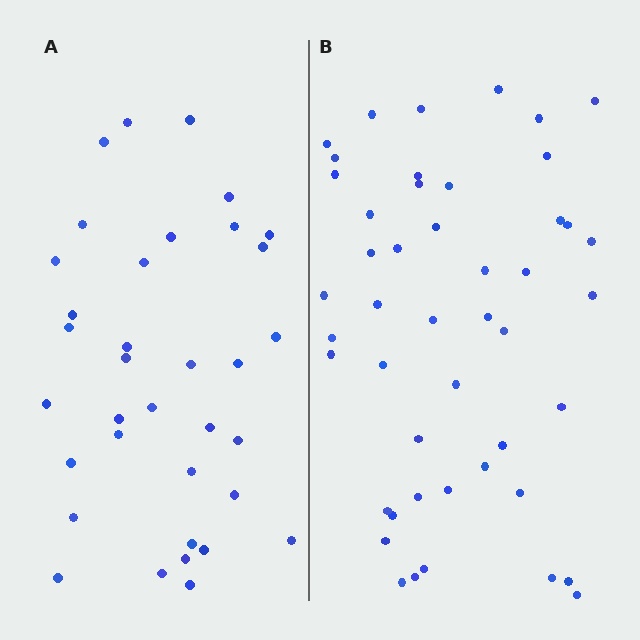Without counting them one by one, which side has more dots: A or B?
Region B (the right region) has more dots.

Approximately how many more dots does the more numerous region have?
Region B has roughly 12 or so more dots than region A.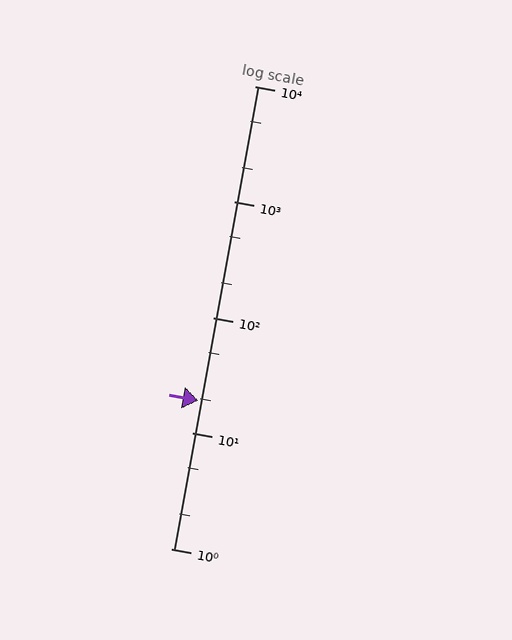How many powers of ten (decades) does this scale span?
The scale spans 4 decades, from 1 to 10000.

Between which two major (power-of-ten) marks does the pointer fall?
The pointer is between 10 and 100.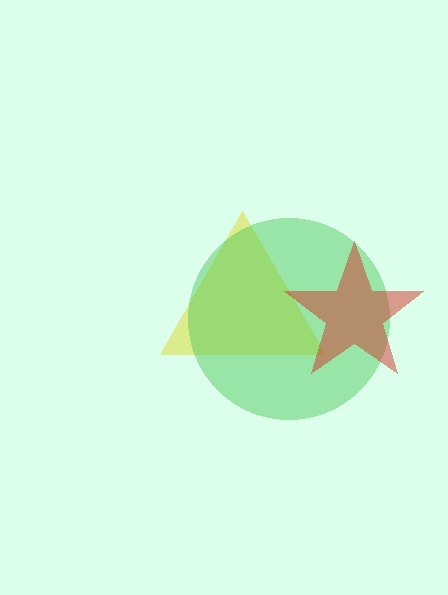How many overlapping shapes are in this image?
There are 3 overlapping shapes in the image.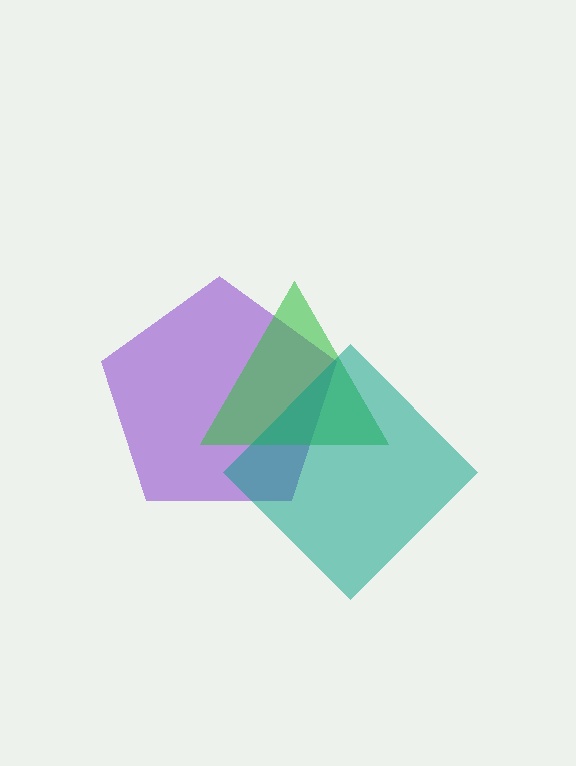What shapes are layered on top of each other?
The layered shapes are: a purple pentagon, a green triangle, a teal diamond.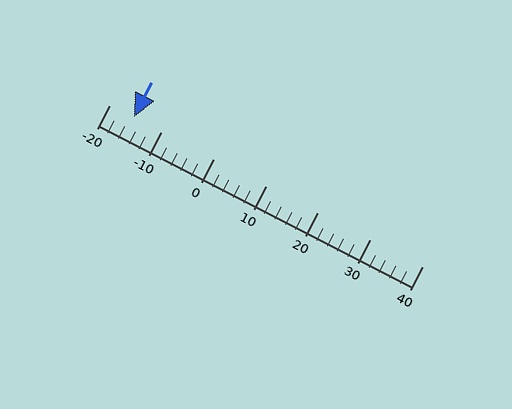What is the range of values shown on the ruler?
The ruler shows values from -20 to 40.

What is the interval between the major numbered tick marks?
The major tick marks are spaced 10 units apart.